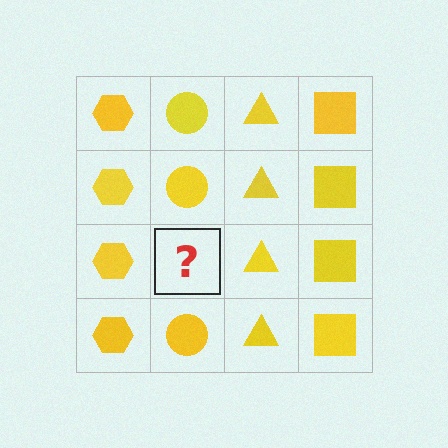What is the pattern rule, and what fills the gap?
The rule is that each column has a consistent shape. The gap should be filled with a yellow circle.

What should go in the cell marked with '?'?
The missing cell should contain a yellow circle.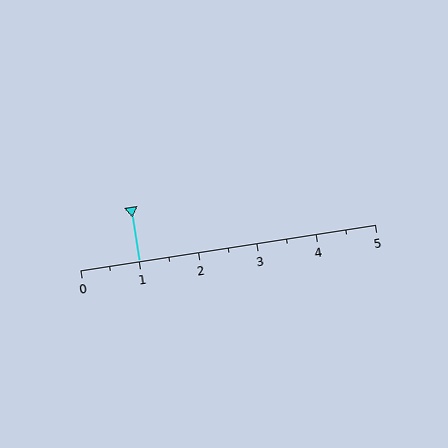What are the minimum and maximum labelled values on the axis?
The axis runs from 0 to 5.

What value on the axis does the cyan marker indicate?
The marker indicates approximately 1.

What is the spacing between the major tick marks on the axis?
The major ticks are spaced 1 apart.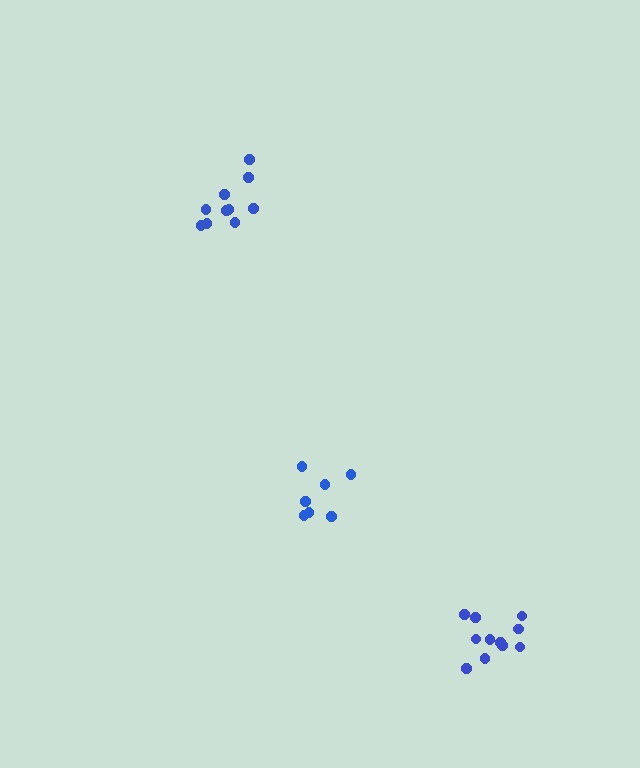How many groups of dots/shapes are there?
There are 3 groups.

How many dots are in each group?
Group 1: 7 dots, Group 2: 11 dots, Group 3: 10 dots (28 total).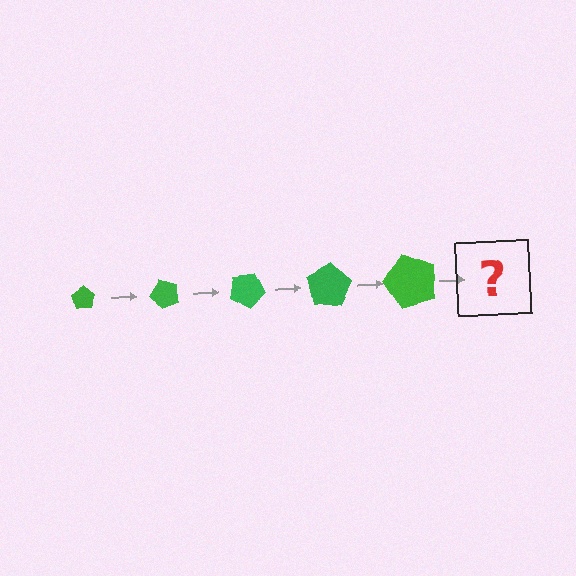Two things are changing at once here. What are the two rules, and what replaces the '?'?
The two rules are that the pentagon grows larger each step and it rotates 50 degrees each step. The '?' should be a pentagon, larger than the previous one and rotated 250 degrees from the start.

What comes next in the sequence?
The next element should be a pentagon, larger than the previous one and rotated 250 degrees from the start.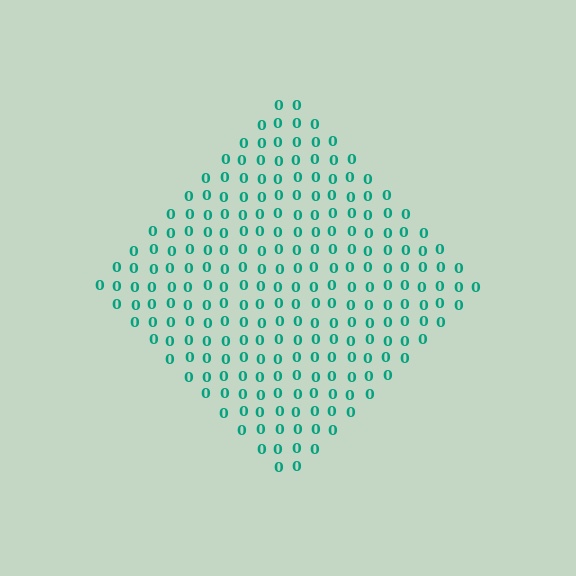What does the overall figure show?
The overall figure shows a diamond.